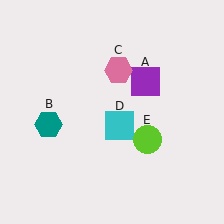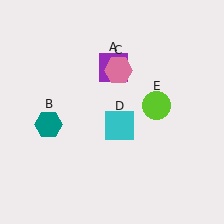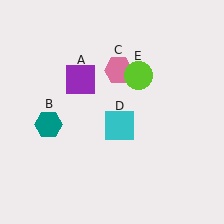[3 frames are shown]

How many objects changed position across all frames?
2 objects changed position: purple square (object A), lime circle (object E).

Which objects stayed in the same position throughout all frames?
Teal hexagon (object B) and pink hexagon (object C) and cyan square (object D) remained stationary.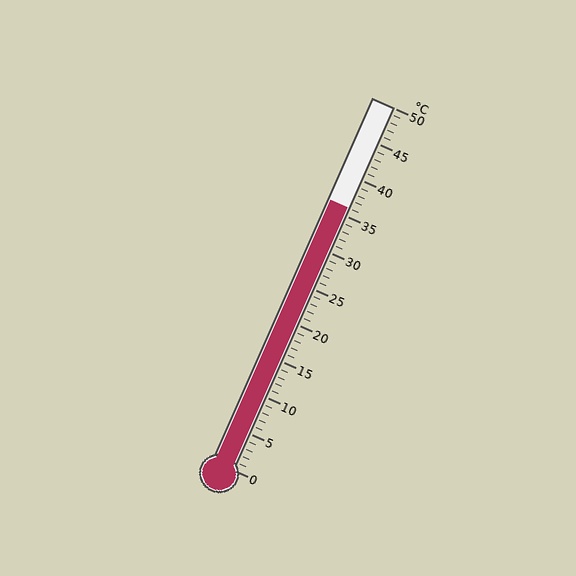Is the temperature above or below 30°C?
The temperature is above 30°C.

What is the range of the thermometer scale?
The thermometer scale ranges from 0°C to 50°C.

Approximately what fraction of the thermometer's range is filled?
The thermometer is filled to approximately 70% of its range.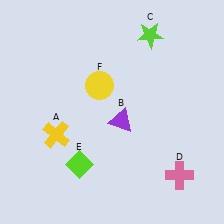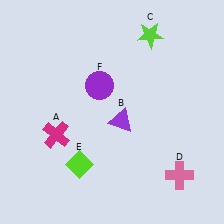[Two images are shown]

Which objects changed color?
A changed from yellow to magenta. F changed from yellow to purple.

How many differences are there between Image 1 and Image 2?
There are 2 differences between the two images.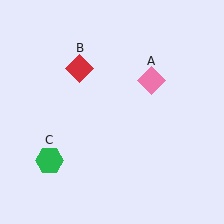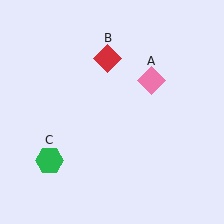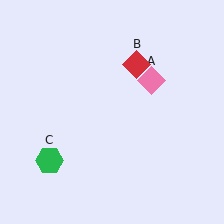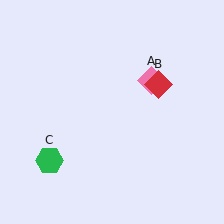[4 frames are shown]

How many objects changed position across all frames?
1 object changed position: red diamond (object B).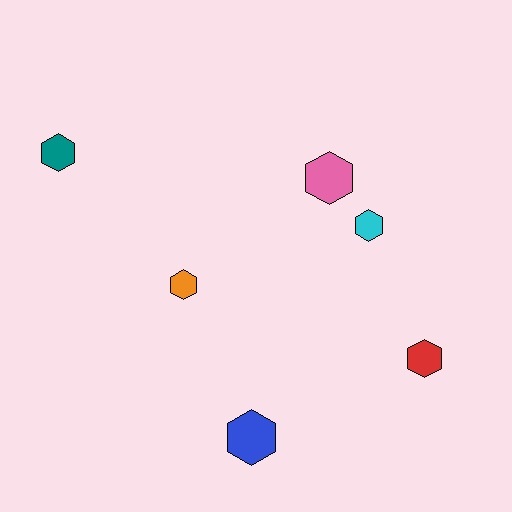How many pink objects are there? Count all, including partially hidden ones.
There is 1 pink object.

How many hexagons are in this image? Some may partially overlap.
There are 6 hexagons.